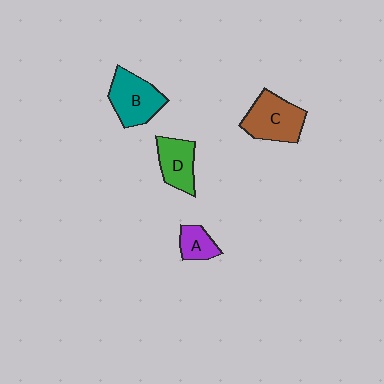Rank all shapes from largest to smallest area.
From largest to smallest: C (brown), B (teal), D (green), A (purple).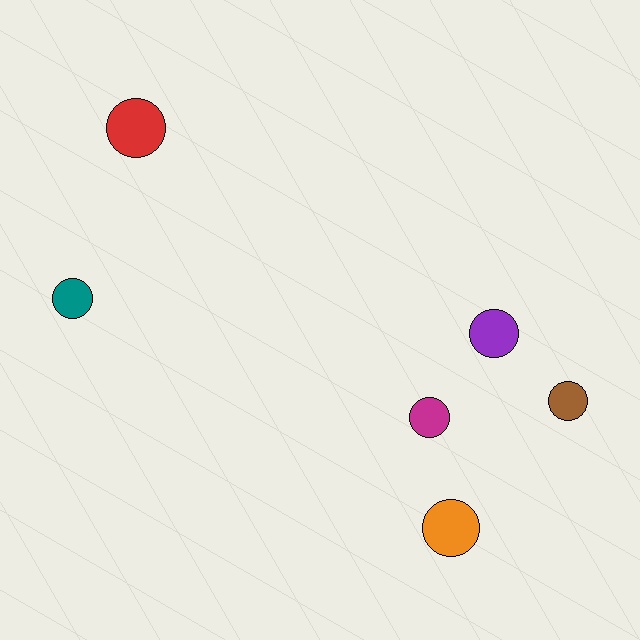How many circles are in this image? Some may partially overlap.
There are 6 circles.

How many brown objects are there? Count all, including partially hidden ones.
There is 1 brown object.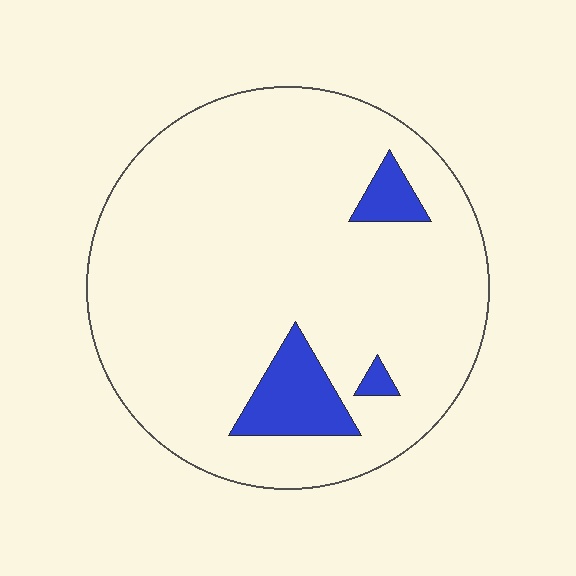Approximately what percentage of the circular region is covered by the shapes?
Approximately 10%.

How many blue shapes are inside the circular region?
3.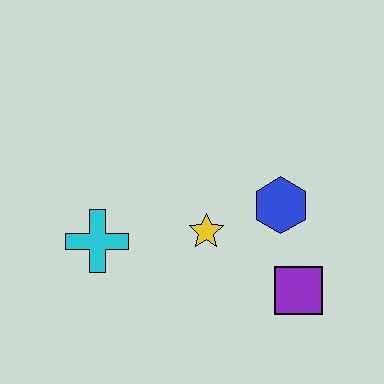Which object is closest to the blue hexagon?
The yellow star is closest to the blue hexagon.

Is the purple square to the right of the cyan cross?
Yes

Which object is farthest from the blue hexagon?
The cyan cross is farthest from the blue hexagon.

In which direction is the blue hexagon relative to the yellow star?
The blue hexagon is to the right of the yellow star.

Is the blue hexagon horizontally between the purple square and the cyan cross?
Yes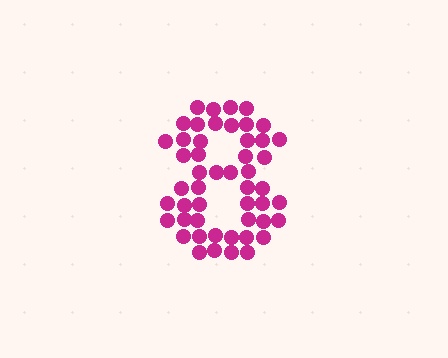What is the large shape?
The large shape is the digit 8.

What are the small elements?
The small elements are circles.